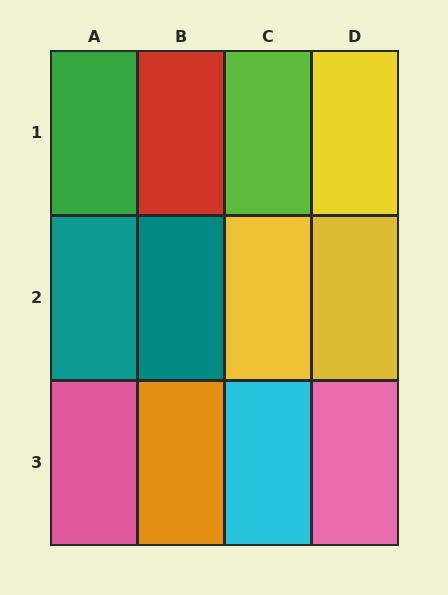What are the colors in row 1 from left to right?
Green, red, lime, yellow.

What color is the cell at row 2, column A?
Teal.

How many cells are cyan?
1 cell is cyan.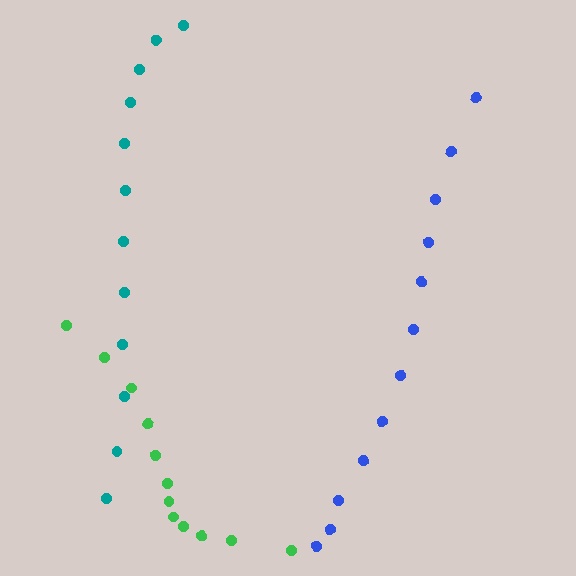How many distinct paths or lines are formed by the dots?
There are 3 distinct paths.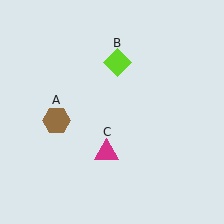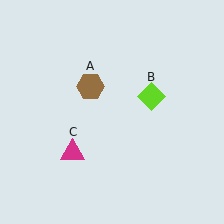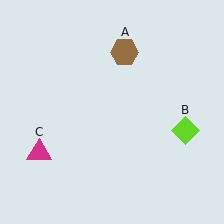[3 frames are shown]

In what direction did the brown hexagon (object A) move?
The brown hexagon (object A) moved up and to the right.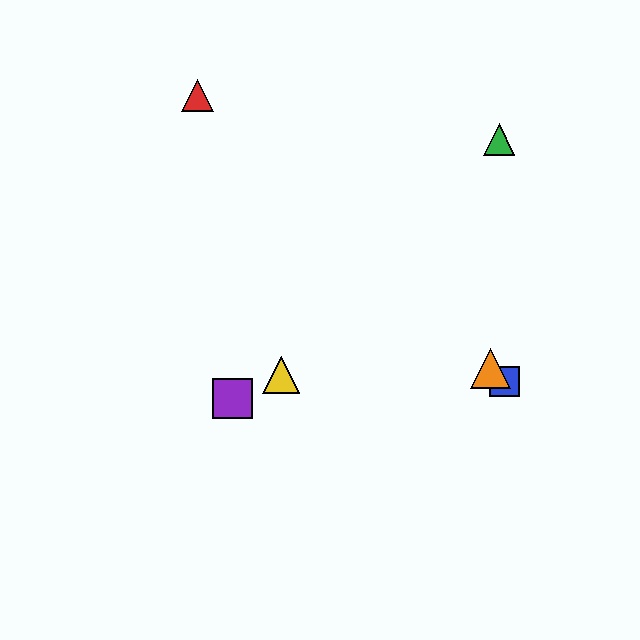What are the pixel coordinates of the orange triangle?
The orange triangle is at (490, 368).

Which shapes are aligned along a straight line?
The red triangle, the blue square, the orange triangle are aligned along a straight line.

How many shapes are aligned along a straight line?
3 shapes (the red triangle, the blue square, the orange triangle) are aligned along a straight line.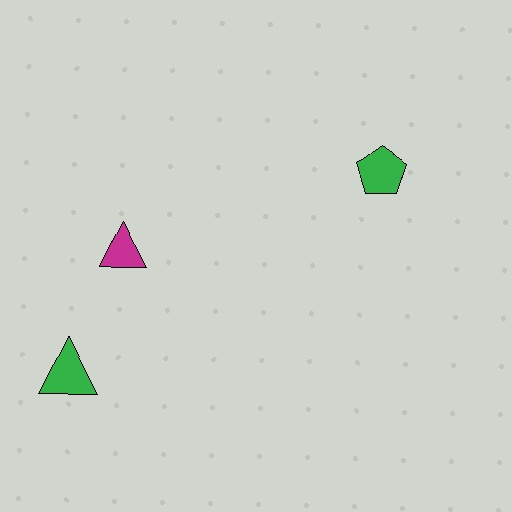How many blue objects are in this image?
There are no blue objects.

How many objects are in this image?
There are 3 objects.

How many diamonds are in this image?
There are no diamonds.